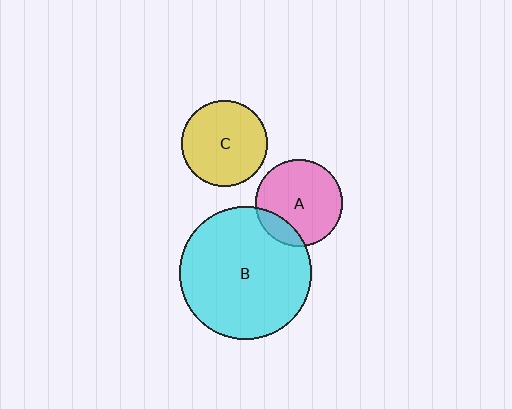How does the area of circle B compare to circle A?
Approximately 2.3 times.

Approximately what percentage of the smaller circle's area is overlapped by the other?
Approximately 15%.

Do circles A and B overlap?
Yes.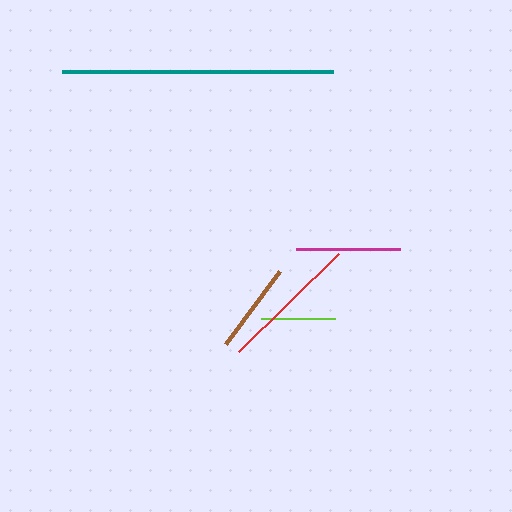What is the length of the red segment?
The red segment is approximately 140 pixels long.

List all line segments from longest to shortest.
From longest to shortest: teal, red, magenta, brown, lime.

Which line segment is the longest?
The teal line is the longest at approximately 271 pixels.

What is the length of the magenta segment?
The magenta segment is approximately 104 pixels long.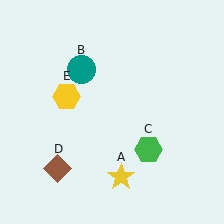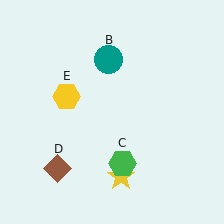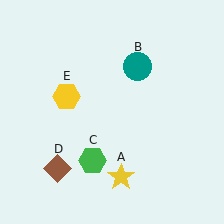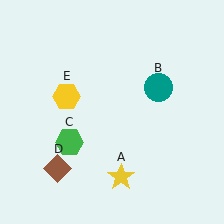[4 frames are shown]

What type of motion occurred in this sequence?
The teal circle (object B), green hexagon (object C) rotated clockwise around the center of the scene.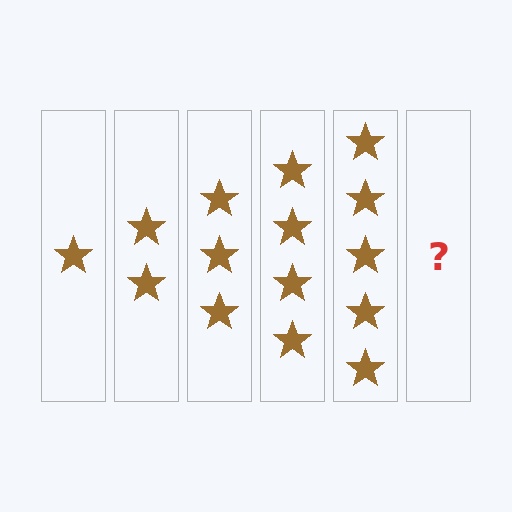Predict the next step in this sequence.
The next step is 6 stars.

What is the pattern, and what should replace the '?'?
The pattern is that each step adds one more star. The '?' should be 6 stars.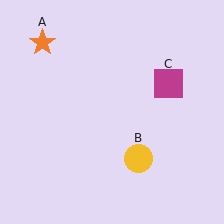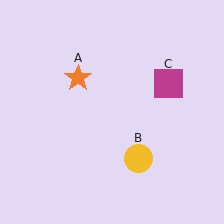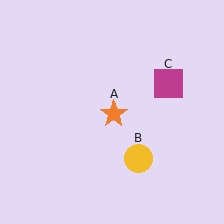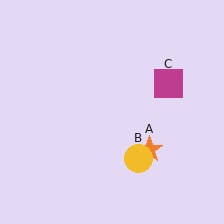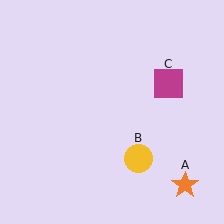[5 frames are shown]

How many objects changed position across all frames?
1 object changed position: orange star (object A).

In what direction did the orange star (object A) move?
The orange star (object A) moved down and to the right.